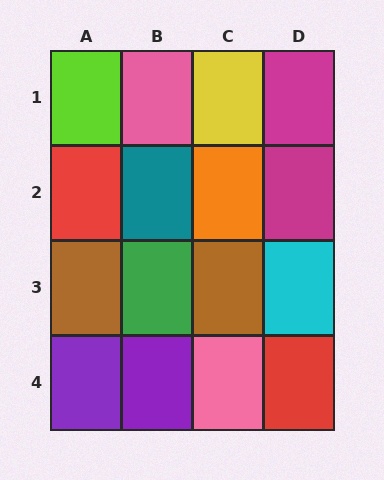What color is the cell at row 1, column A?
Lime.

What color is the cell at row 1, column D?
Magenta.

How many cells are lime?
1 cell is lime.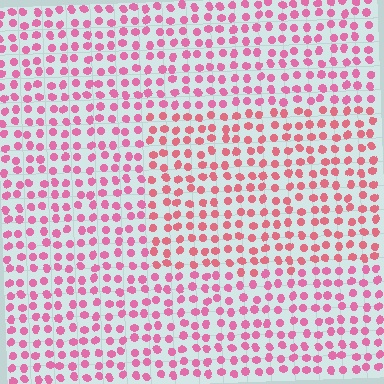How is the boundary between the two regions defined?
The boundary is defined purely by a slight shift in hue (about 20 degrees). Spacing, size, and orientation are identical on both sides.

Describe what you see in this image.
The image is filled with small pink elements in a uniform arrangement. A rectangle-shaped region is visible where the elements are tinted to a slightly different hue, forming a subtle color boundary.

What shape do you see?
I see a rectangle.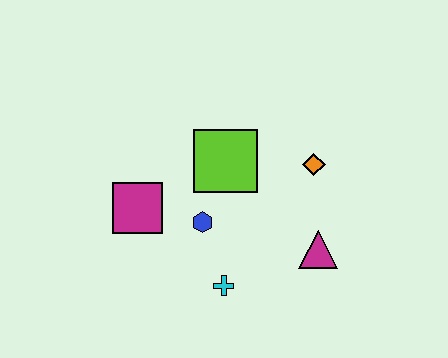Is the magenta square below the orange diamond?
Yes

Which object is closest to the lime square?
The blue hexagon is closest to the lime square.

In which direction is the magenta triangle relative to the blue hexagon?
The magenta triangle is to the right of the blue hexagon.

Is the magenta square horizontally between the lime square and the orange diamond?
No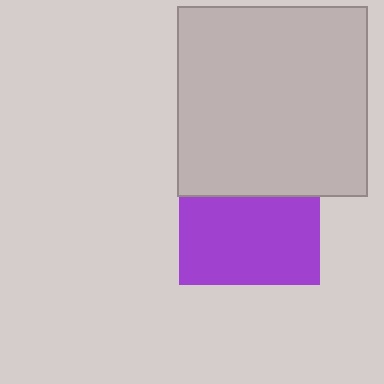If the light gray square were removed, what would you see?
You would see the complete purple square.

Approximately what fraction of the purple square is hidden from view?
Roughly 38% of the purple square is hidden behind the light gray square.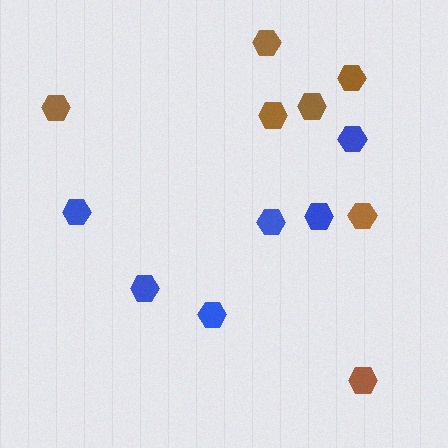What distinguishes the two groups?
There are 2 groups: one group of blue hexagons (6) and one group of brown hexagons (7).